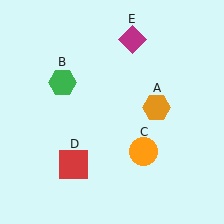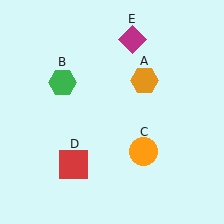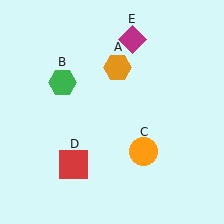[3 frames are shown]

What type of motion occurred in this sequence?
The orange hexagon (object A) rotated counterclockwise around the center of the scene.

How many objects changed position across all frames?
1 object changed position: orange hexagon (object A).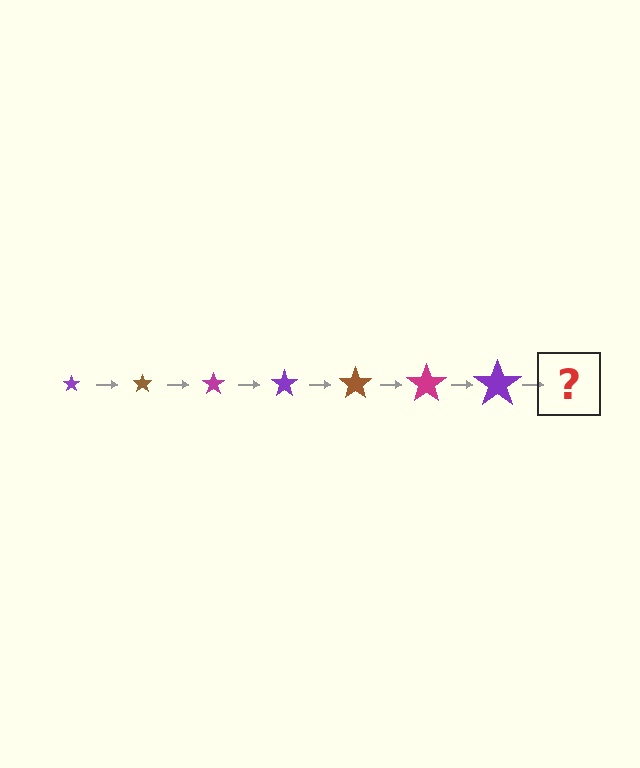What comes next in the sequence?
The next element should be a brown star, larger than the previous one.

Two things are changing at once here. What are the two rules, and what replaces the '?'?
The two rules are that the star grows larger each step and the color cycles through purple, brown, and magenta. The '?' should be a brown star, larger than the previous one.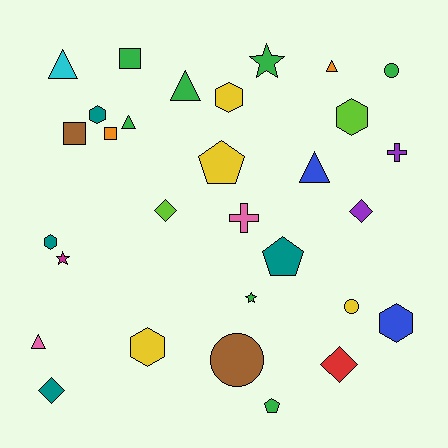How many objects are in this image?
There are 30 objects.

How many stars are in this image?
There are 3 stars.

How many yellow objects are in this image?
There are 4 yellow objects.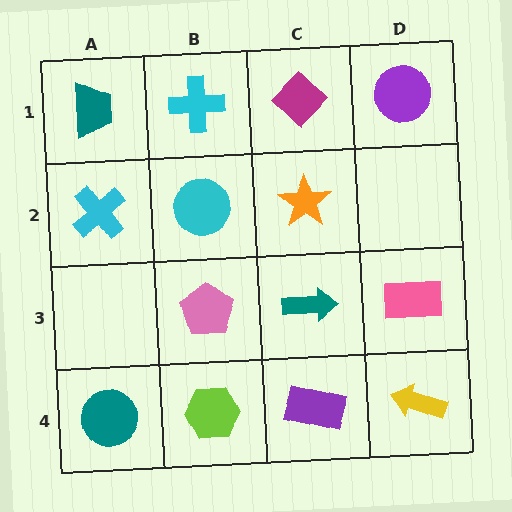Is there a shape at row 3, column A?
No, that cell is empty.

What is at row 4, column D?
A yellow arrow.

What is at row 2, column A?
A cyan cross.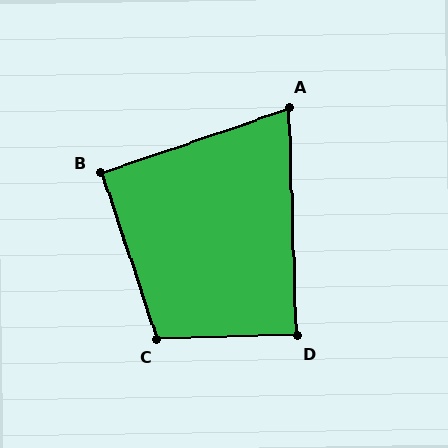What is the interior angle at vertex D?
Approximately 90 degrees (approximately right).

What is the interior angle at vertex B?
Approximately 90 degrees (approximately right).